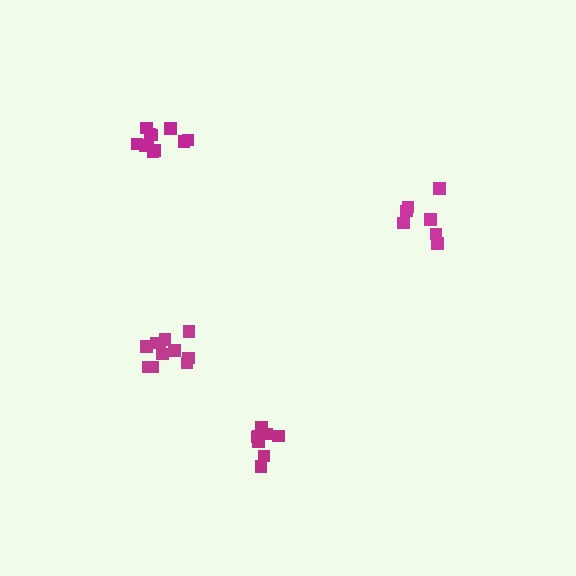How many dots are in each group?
Group 1: 11 dots, Group 2: 11 dots, Group 3: 9 dots, Group 4: 7 dots (38 total).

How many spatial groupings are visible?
There are 4 spatial groupings.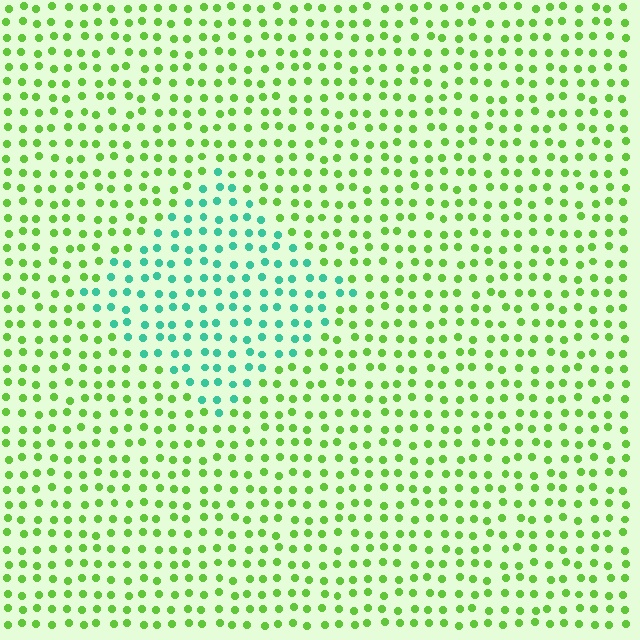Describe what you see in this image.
The image is filled with small lime elements in a uniform arrangement. A diamond-shaped region is visible where the elements are tinted to a slightly different hue, forming a subtle color boundary.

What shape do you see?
I see a diamond.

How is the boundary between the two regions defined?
The boundary is defined purely by a slight shift in hue (about 58 degrees). Spacing, size, and orientation are identical on both sides.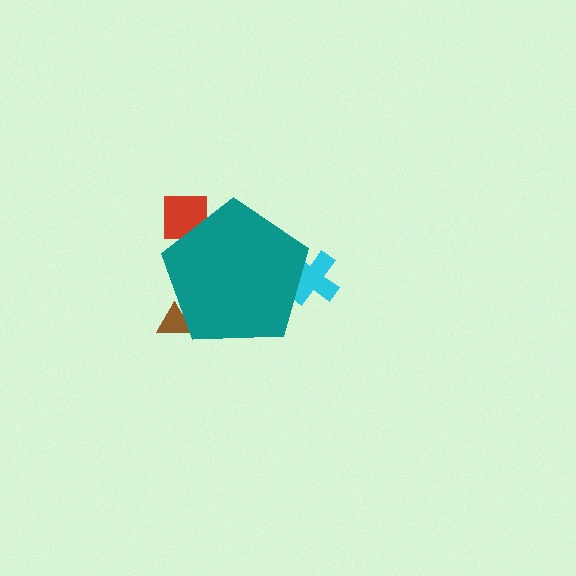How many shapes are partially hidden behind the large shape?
3 shapes are partially hidden.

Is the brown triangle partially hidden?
Yes, the brown triangle is partially hidden behind the teal pentagon.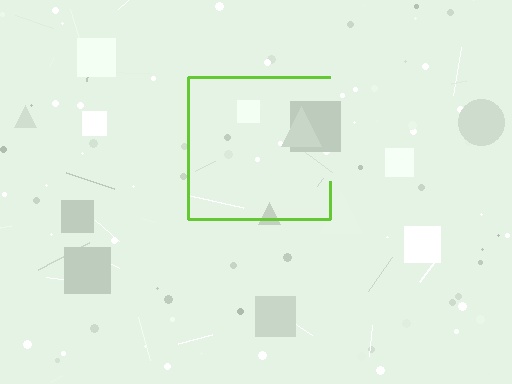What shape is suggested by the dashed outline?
The dashed outline suggests a square.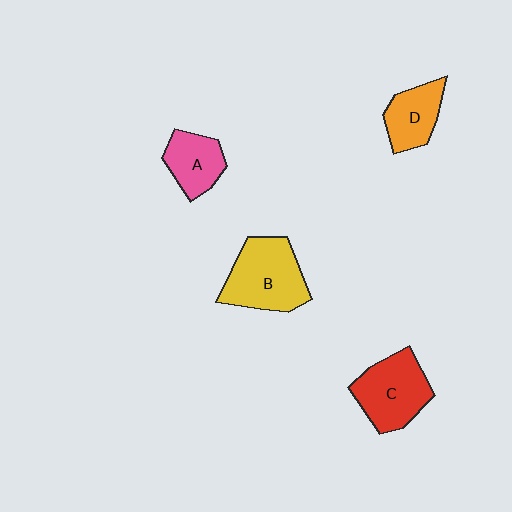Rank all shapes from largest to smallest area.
From largest to smallest: B (yellow), C (red), D (orange), A (pink).